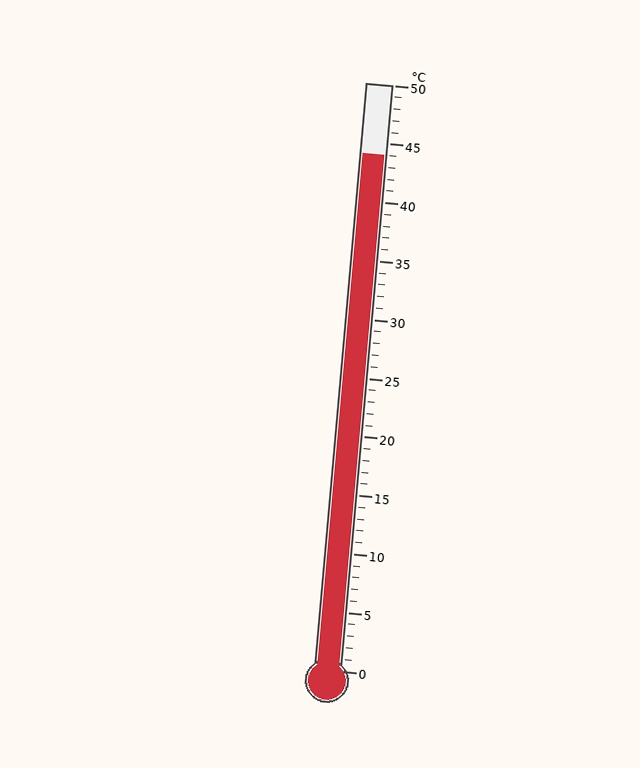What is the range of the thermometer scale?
The thermometer scale ranges from 0°C to 50°C.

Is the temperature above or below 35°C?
The temperature is above 35°C.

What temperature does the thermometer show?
The thermometer shows approximately 44°C.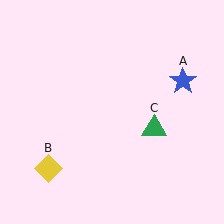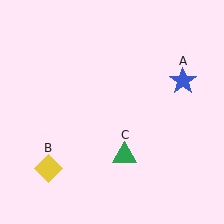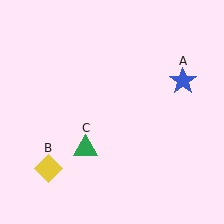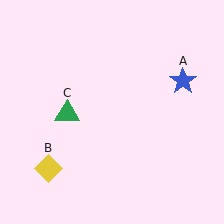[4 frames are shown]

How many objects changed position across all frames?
1 object changed position: green triangle (object C).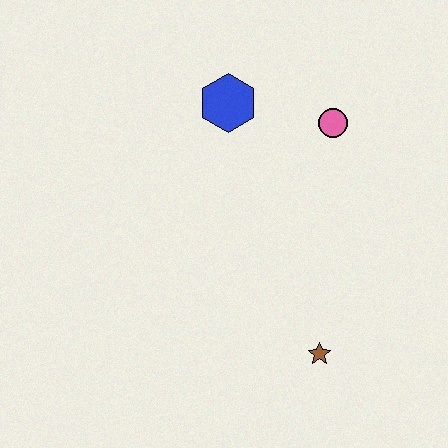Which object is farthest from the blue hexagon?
The brown star is farthest from the blue hexagon.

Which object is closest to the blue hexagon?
The pink circle is closest to the blue hexagon.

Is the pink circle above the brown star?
Yes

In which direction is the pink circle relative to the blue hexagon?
The pink circle is to the right of the blue hexagon.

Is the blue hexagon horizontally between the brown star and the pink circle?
No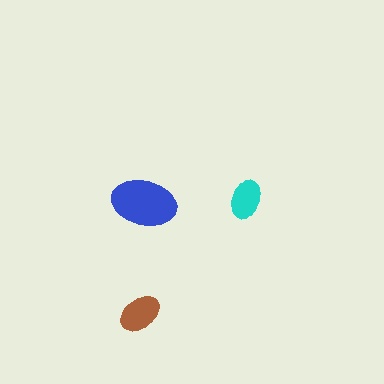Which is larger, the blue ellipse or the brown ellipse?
The blue one.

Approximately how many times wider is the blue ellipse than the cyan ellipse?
About 1.5 times wider.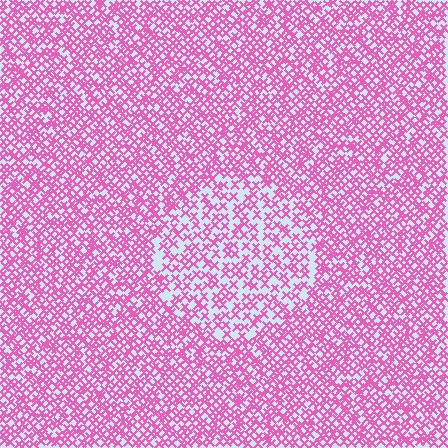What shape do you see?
I see a circle.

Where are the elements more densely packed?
The elements are more densely packed outside the circle boundary.